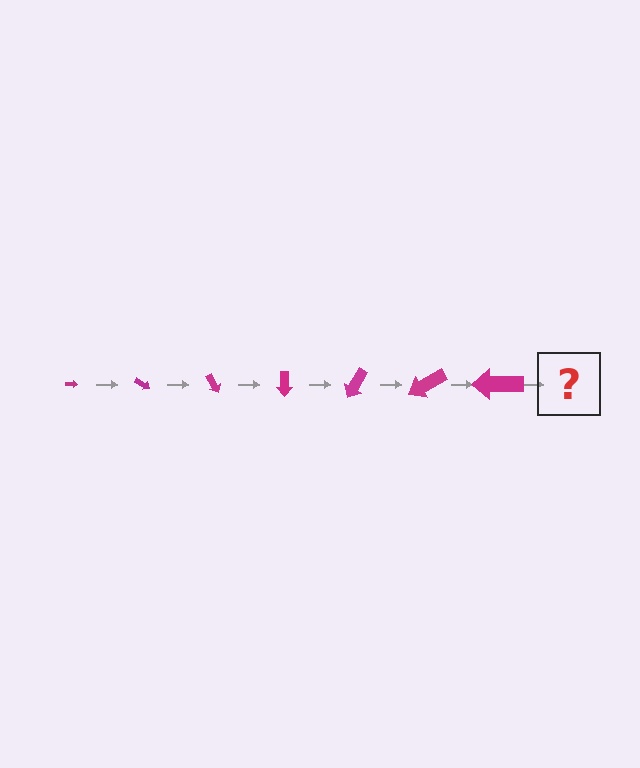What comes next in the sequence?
The next element should be an arrow, larger than the previous one and rotated 210 degrees from the start.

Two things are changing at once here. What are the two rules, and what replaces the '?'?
The two rules are that the arrow grows larger each step and it rotates 30 degrees each step. The '?' should be an arrow, larger than the previous one and rotated 210 degrees from the start.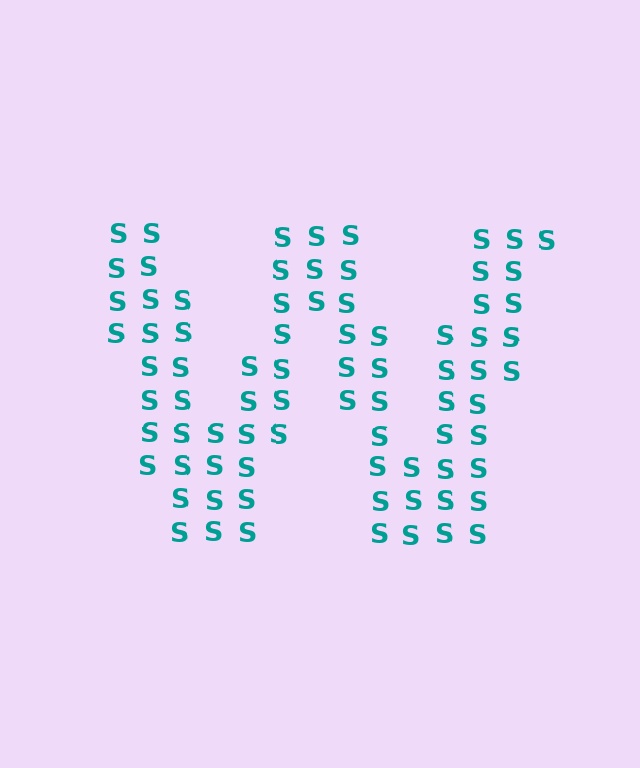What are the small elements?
The small elements are letter S's.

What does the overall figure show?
The overall figure shows the letter W.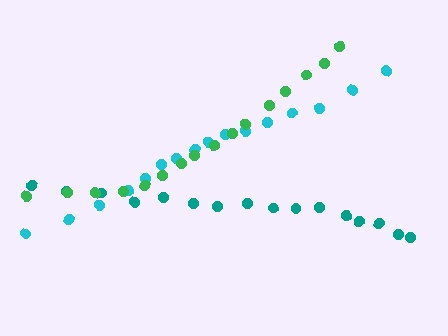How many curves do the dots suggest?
There are 3 distinct paths.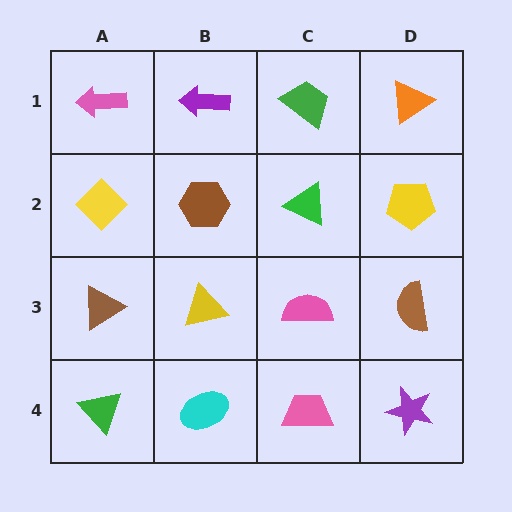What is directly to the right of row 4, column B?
A pink trapezoid.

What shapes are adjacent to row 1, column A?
A yellow diamond (row 2, column A), a purple arrow (row 1, column B).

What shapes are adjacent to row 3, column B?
A brown hexagon (row 2, column B), a cyan ellipse (row 4, column B), a brown triangle (row 3, column A), a pink semicircle (row 3, column C).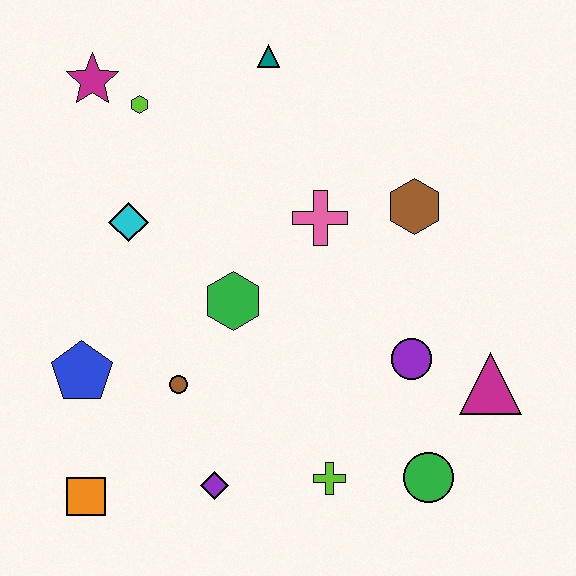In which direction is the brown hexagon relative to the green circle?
The brown hexagon is above the green circle.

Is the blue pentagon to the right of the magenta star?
No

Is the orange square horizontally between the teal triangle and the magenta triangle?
No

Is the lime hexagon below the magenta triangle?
No